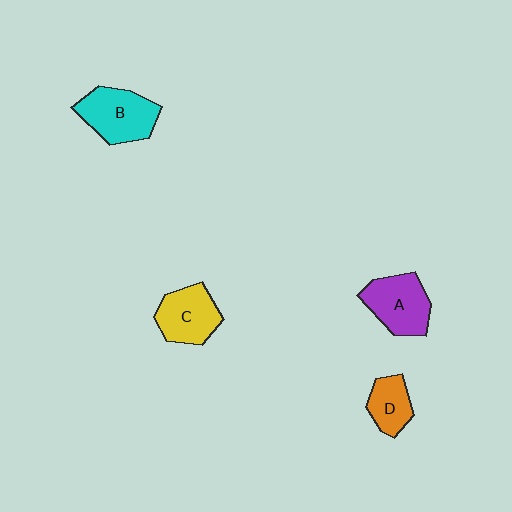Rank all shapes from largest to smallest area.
From largest to smallest: B (cyan), A (purple), C (yellow), D (orange).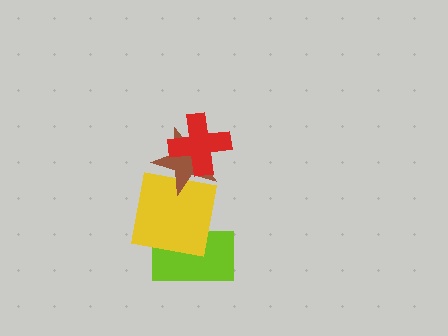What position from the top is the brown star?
The brown star is 2nd from the top.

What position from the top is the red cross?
The red cross is 1st from the top.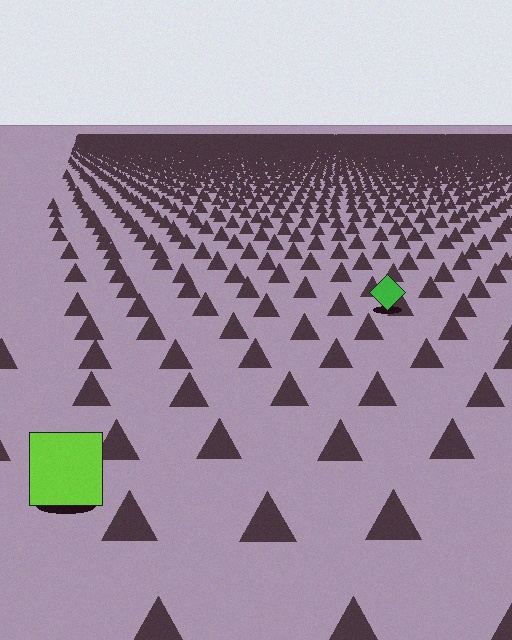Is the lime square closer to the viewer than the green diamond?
Yes. The lime square is closer — you can tell from the texture gradient: the ground texture is coarser near it.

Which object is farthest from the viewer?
The green diamond is farthest from the viewer. It appears smaller and the ground texture around it is denser.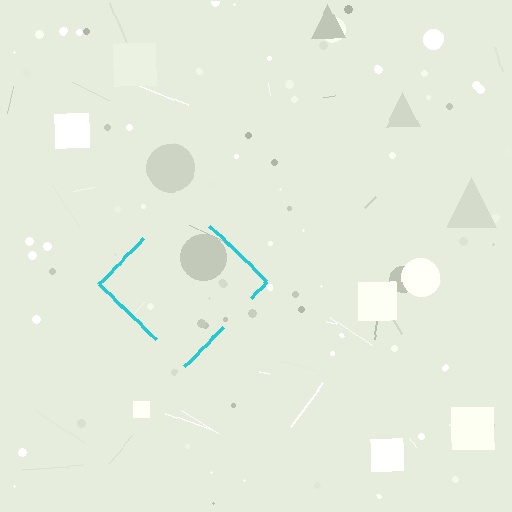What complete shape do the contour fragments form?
The contour fragments form a diamond.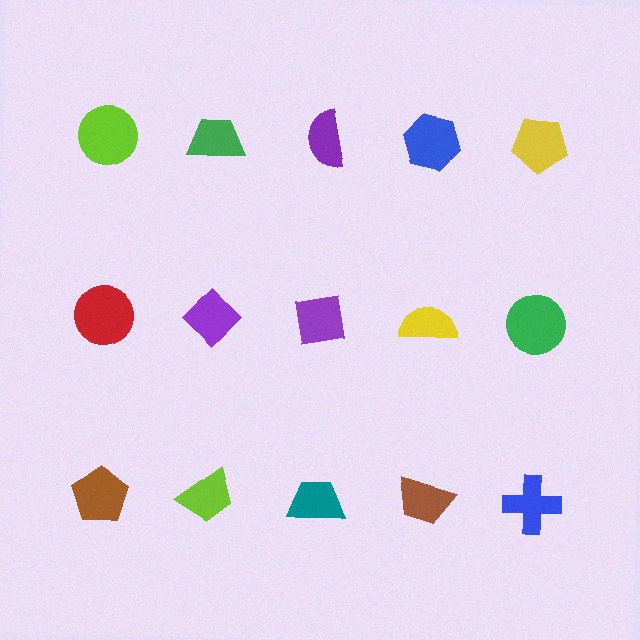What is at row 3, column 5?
A blue cross.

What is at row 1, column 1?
A lime circle.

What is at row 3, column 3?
A teal trapezoid.